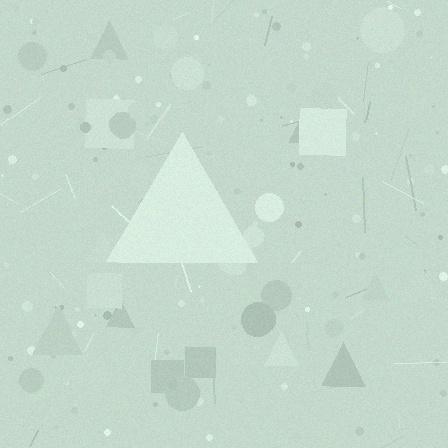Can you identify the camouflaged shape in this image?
The camouflaged shape is a triangle.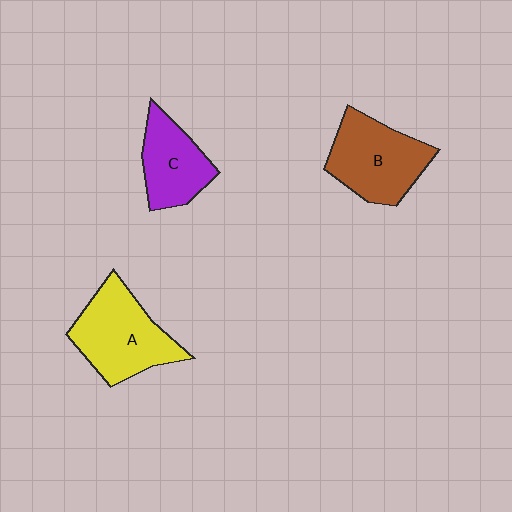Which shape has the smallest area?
Shape C (purple).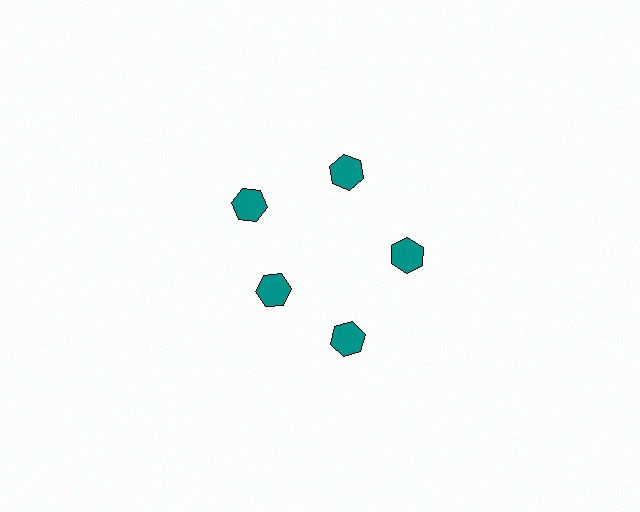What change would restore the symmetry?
The symmetry would be restored by moving it outward, back onto the ring so that all 5 hexagons sit at equal angles and equal distance from the center.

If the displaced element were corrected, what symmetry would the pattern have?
It would have 5-fold rotational symmetry — the pattern would map onto itself every 72 degrees.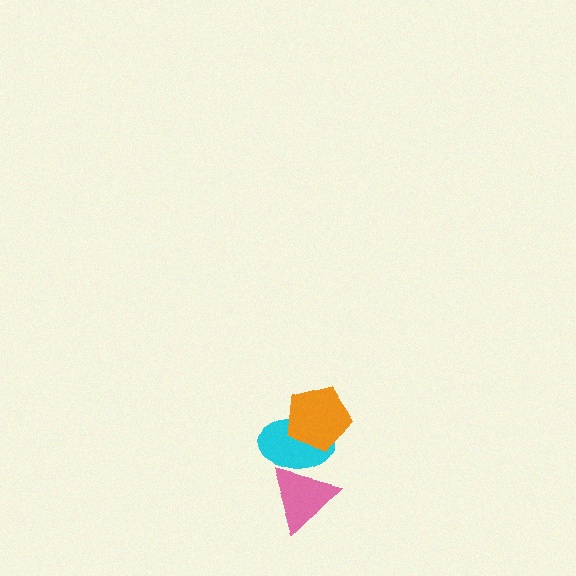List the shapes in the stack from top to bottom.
From top to bottom: the orange pentagon, the cyan ellipse, the pink triangle.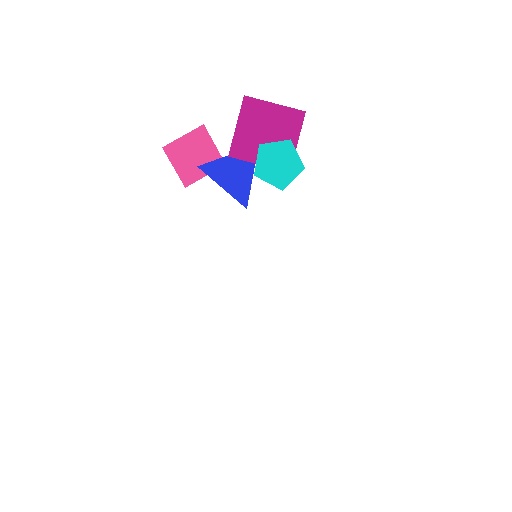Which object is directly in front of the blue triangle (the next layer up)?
The magenta square is directly in front of the blue triangle.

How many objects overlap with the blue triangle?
3 objects overlap with the blue triangle.